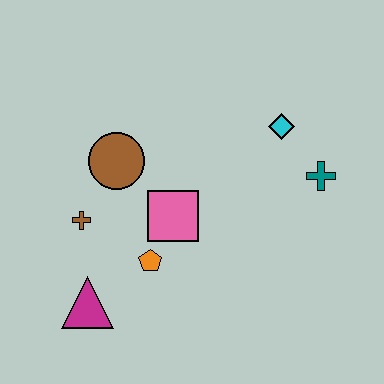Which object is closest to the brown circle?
The brown cross is closest to the brown circle.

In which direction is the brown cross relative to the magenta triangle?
The brown cross is above the magenta triangle.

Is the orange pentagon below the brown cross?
Yes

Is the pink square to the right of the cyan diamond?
No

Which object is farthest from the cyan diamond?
The magenta triangle is farthest from the cyan diamond.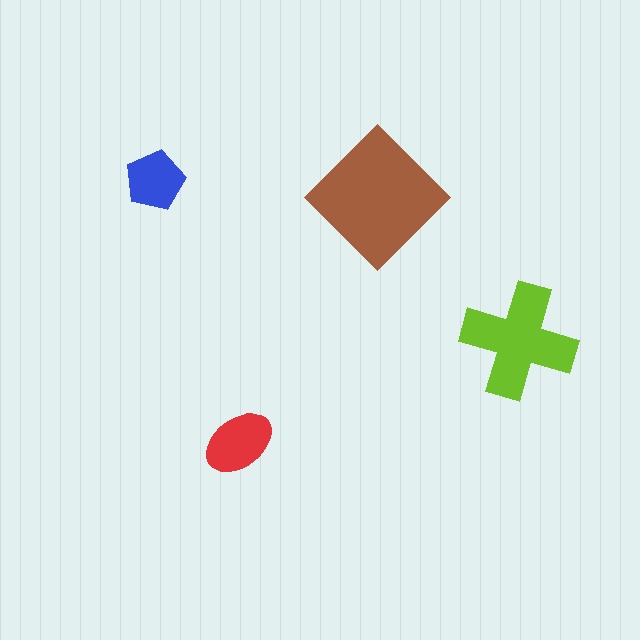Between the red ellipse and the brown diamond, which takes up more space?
The brown diamond.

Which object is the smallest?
The blue pentagon.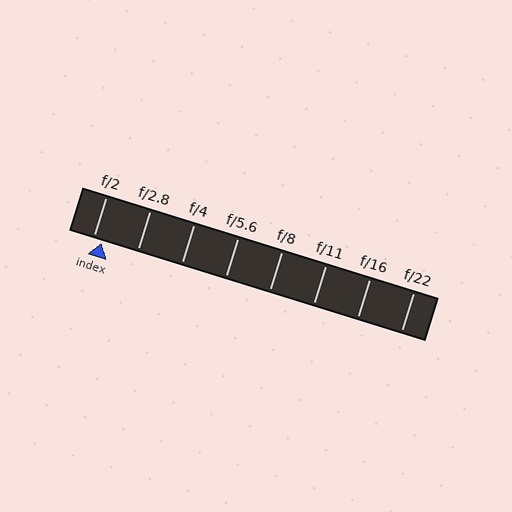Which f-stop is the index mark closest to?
The index mark is closest to f/2.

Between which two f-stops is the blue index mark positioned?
The index mark is between f/2 and f/2.8.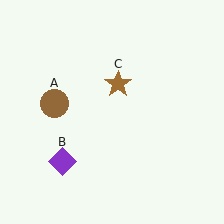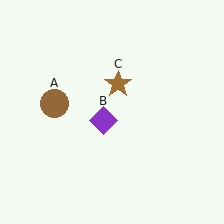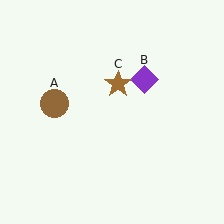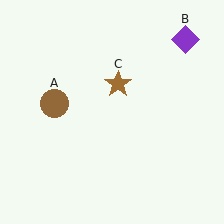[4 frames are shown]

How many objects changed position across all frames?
1 object changed position: purple diamond (object B).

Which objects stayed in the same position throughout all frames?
Brown circle (object A) and brown star (object C) remained stationary.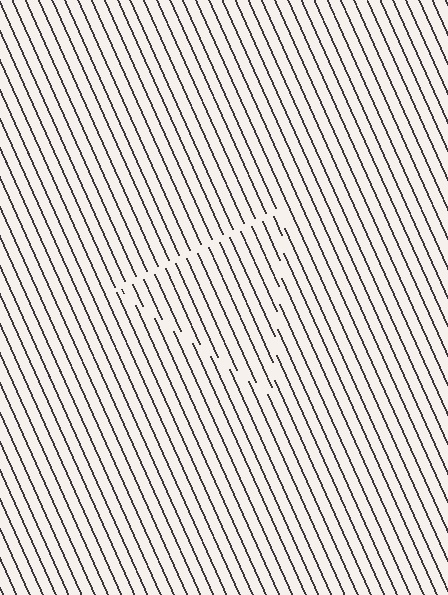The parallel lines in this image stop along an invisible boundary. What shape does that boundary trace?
An illusory triangle. The interior of the shape contains the same grating, shifted by half a period — the contour is defined by the phase discontinuity where line-ends from the inner and outer gratings abut.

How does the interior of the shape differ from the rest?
The interior of the shape contains the same grating, shifted by half a period — the contour is defined by the phase discontinuity where line-ends from the inner and outer gratings abut.